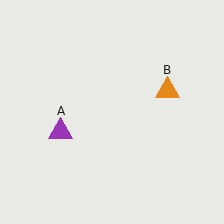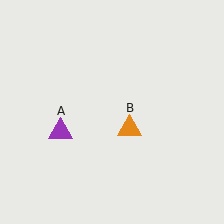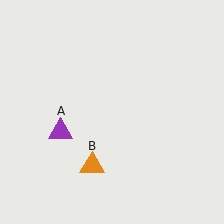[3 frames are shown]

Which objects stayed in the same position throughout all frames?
Purple triangle (object A) remained stationary.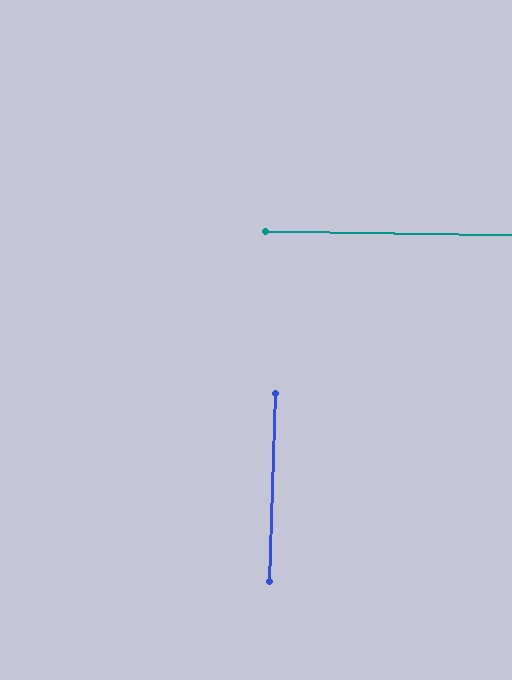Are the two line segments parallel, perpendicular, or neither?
Perpendicular — they meet at approximately 89°.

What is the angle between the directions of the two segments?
Approximately 89 degrees.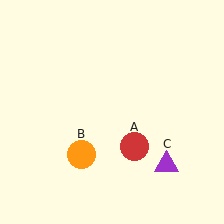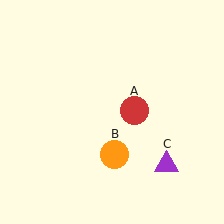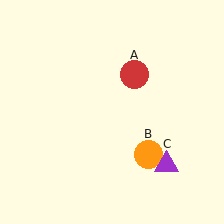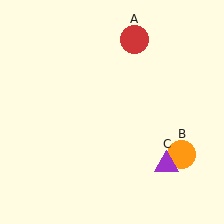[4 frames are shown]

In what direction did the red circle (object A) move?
The red circle (object A) moved up.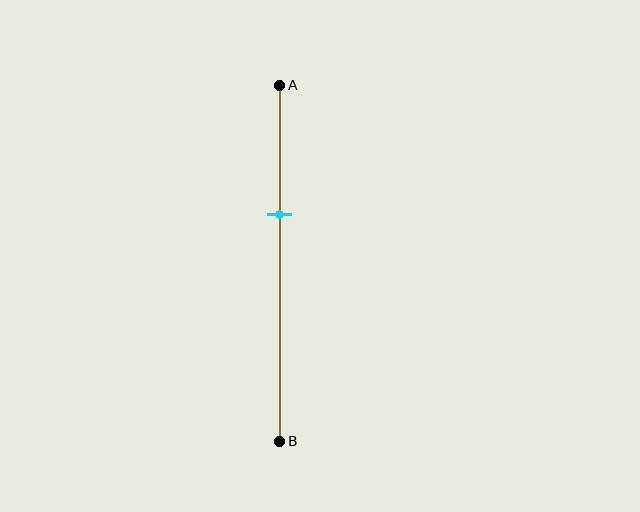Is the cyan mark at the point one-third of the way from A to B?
No, the mark is at about 35% from A, not at the 33% one-third point.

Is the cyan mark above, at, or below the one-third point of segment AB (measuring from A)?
The cyan mark is below the one-third point of segment AB.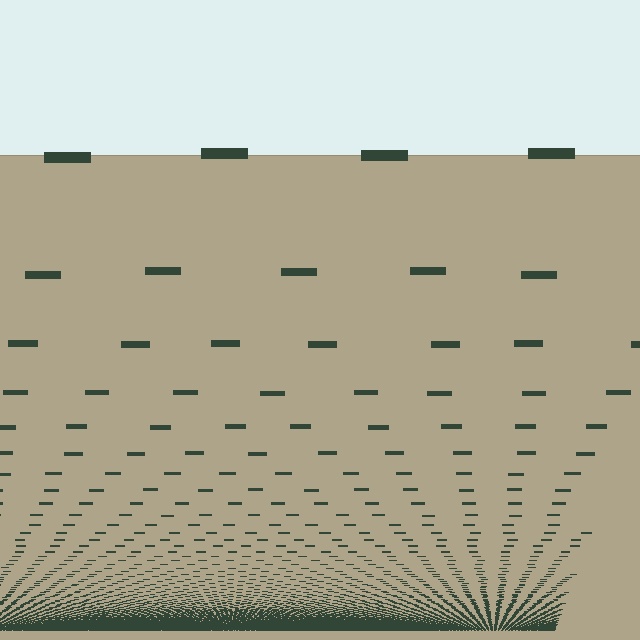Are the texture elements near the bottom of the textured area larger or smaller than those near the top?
Smaller. The gradient is inverted — elements near the bottom are smaller and denser.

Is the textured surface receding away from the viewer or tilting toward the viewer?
The surface appears to tilt toward the viewer. Texture elements get larger and sparser toward the top.